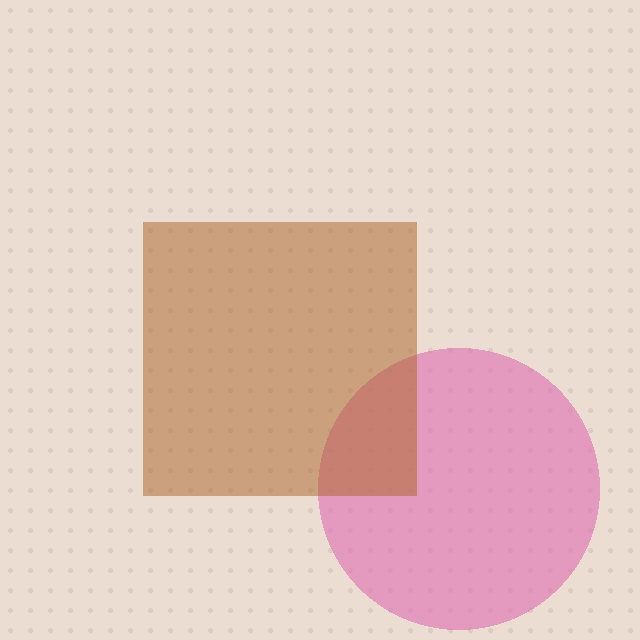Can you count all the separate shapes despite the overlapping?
Yes, there are 2 separate shapes.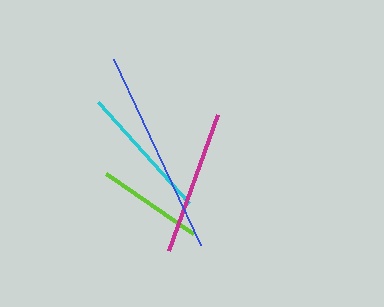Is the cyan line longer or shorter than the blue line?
The blue line is longer than the cyan line.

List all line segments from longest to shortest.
From longest to shortest: blue, magenta, cyan, lime.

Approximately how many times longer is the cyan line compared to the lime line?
The cyan line is approximately 1.3 times the length of the lime line.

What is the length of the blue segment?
The blue segment is approximately 205 pixels long.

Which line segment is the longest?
The blue line is the longest at approximately 205 pixels.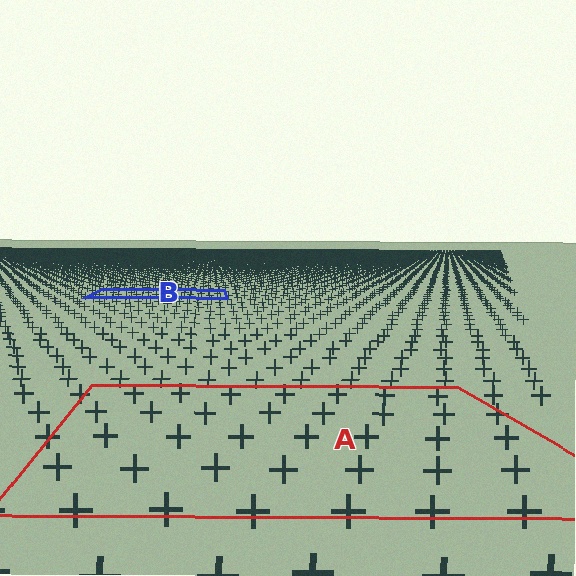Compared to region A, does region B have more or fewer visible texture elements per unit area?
Region B has more texture elements per unit area — they are packed more densely because it is farther away.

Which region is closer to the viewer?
Region A is closer. The texture elements there are larger and more spread out.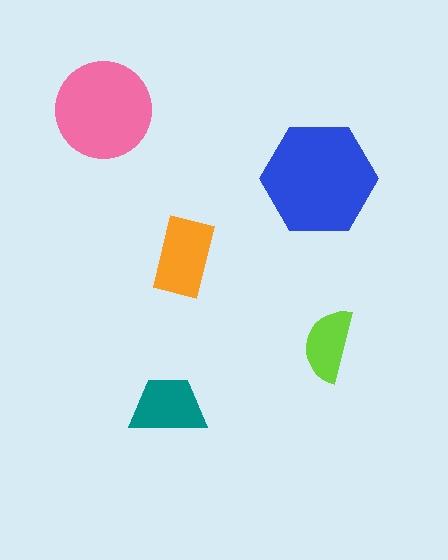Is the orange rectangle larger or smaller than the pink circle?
Smaller.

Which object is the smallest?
The lime semicircle.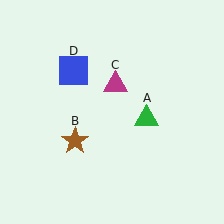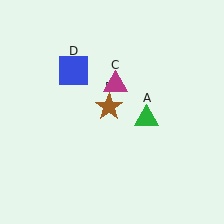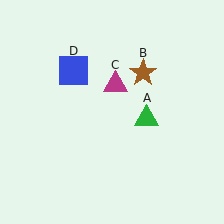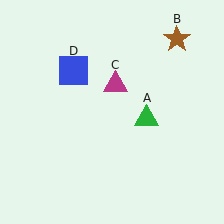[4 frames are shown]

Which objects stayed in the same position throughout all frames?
Green triangle (object A) and magenta triangle (object C) and blue square (object D) remained stationary.